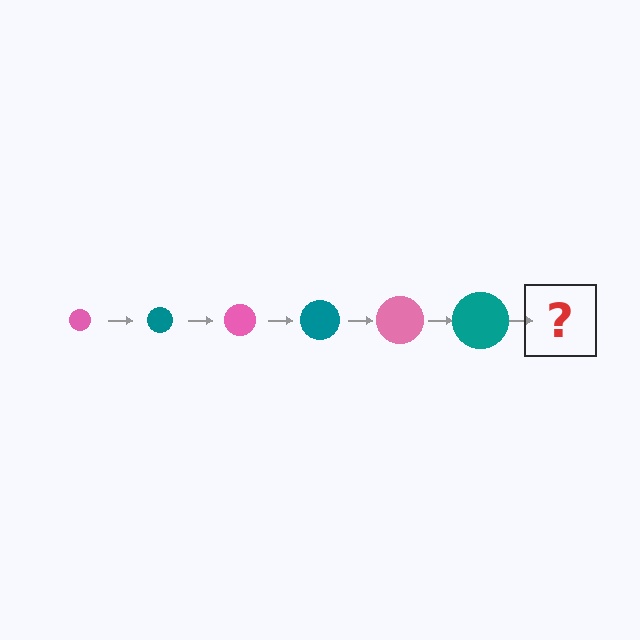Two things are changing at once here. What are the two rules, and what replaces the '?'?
The two rules are that the circle grows larger each step and the color cycles through pink and teal. The '?' should be a pink circle, larger than the previous one.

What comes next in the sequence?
The next element should be a pink circle, larger than the previous one.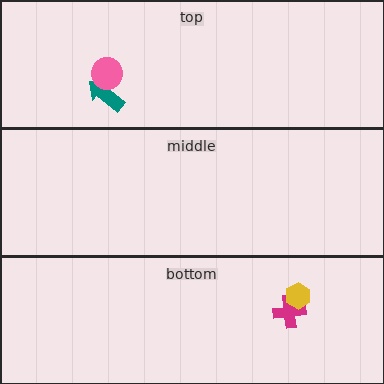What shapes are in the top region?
The teal arrow, the pink circle.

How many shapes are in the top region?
2.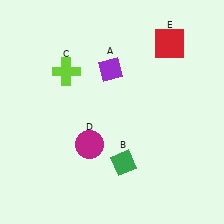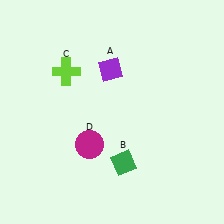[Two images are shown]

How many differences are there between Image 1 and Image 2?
There is 1 difference between the two images.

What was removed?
The red square (E) was removed in Image 2.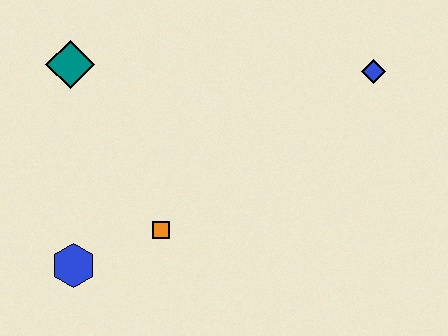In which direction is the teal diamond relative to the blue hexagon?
The teal diamond is above the blue hexagon.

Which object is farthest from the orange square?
The blue diamond is farthest from the orange square.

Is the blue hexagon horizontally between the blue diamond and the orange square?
No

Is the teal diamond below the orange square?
No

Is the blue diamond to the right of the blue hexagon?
Yes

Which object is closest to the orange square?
The blue hexagon is closest to the orange square.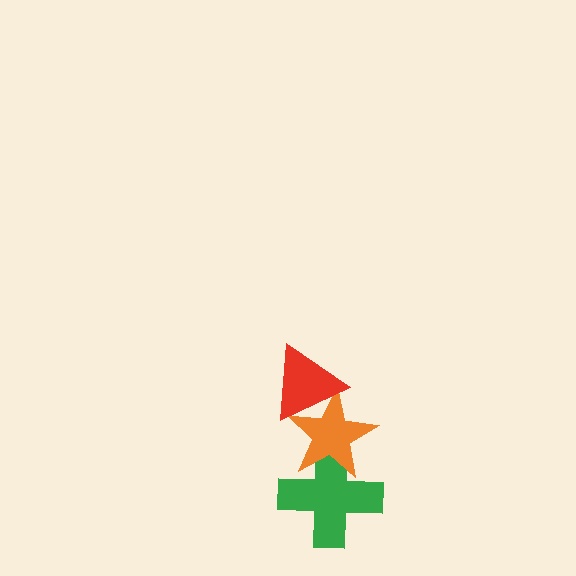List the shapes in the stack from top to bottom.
From top to bottom: the red triangle, the orange star, the green cross.